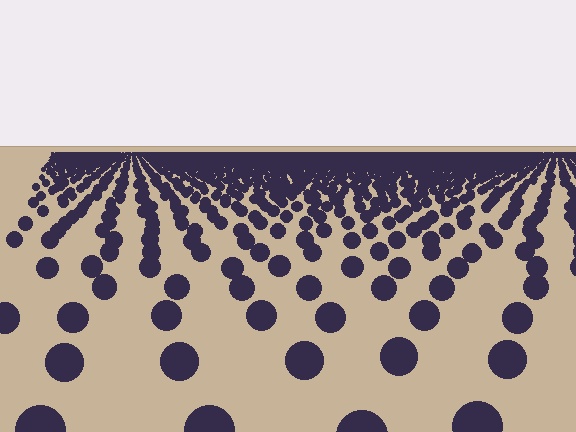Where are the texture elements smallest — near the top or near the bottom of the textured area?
Near the top.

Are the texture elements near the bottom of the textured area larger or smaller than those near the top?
Larger. Near the bottom, elements are closer to the viewer and appear at a bigger on-screen size.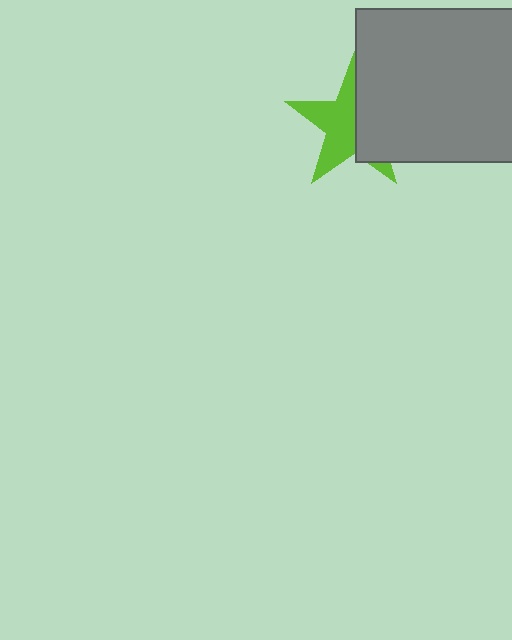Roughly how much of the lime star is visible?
About half of it is visible (roughly 56%).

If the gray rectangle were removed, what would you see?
You would see the complete lime star.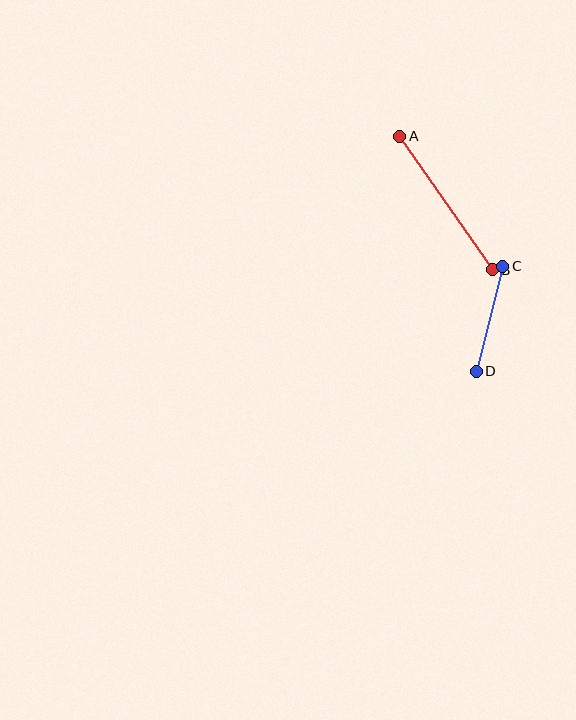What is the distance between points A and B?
The distance is approximately 162 pixels.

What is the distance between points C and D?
The distance is approximately 108 pixels.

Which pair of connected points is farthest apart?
Points A and B are farthest apart.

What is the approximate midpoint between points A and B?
The midpoint is at approximately (446, 203) pixels.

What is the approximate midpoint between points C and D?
The midpoint is at approximately (489, 319) pixels.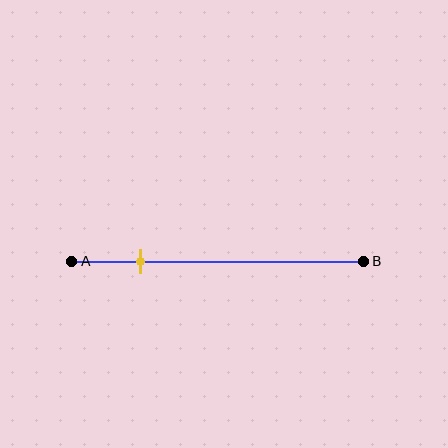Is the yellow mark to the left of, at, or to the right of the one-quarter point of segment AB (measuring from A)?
The yellow mark is approximately at the one-quarter point of segment AB.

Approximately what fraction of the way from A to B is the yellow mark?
The yellow mark is approximately 25% of the way from A to B.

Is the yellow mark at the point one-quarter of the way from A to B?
Yes, the mark is approximately at the one-quarter point.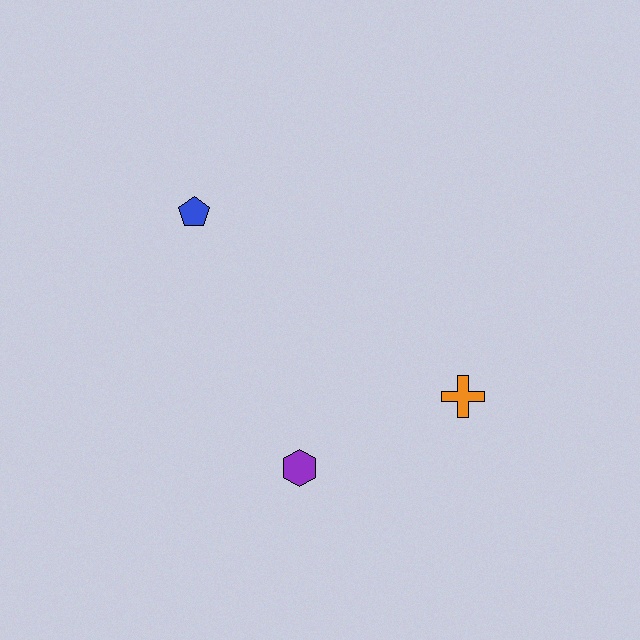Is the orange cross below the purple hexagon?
No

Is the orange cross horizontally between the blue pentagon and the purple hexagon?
No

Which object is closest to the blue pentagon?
The purple hexagon is closest to the blue pentagon.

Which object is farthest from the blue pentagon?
The orange cross is farthest from the blue pentagon.